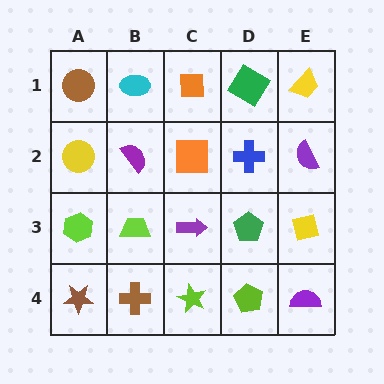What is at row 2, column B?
A purple semicircle.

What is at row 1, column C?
An orange square.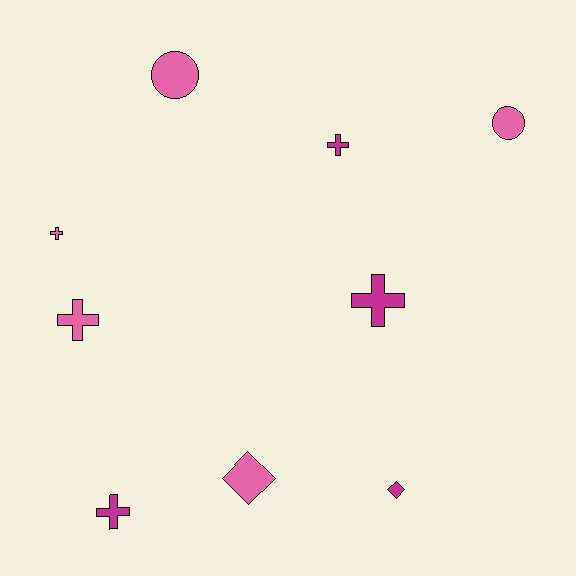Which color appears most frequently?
Pink, with 5 objects.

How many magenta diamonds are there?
There is 1 magenta diamond.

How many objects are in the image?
There are 9 objects.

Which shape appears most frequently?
Cross, with 5 objects.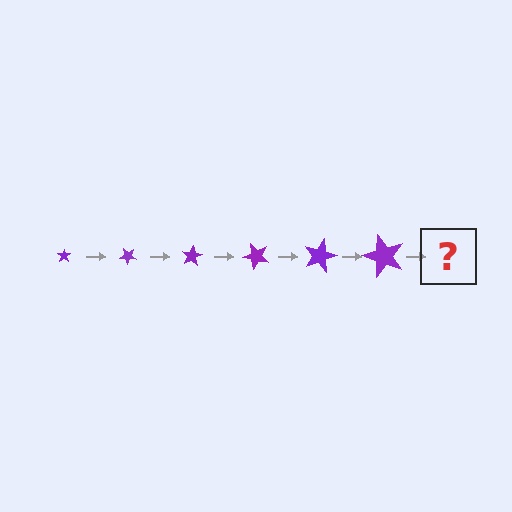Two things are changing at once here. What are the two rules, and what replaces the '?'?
The two rules are that the star grows larger each step and it rotates 40 degrees each step. The '?' should be a star, larger than the previous one and rotated 240 degrees from the start.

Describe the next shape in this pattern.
It should be a star, larger than the previous one and rotated 240 degrees from the start.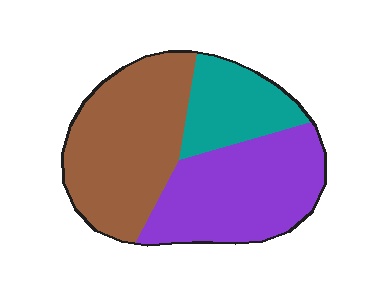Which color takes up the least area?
Teal, at roughly 20%.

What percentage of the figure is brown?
Brown takes up about two fifths (2/5) of the figure.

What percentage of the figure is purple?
Purple takes up between a third and a half of the figure.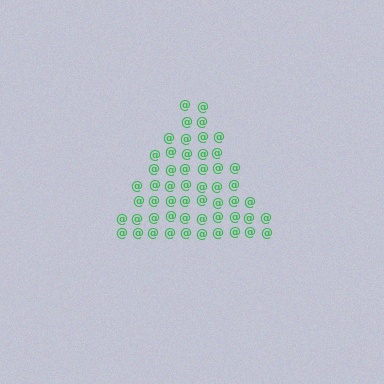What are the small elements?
The small elements are at signs.